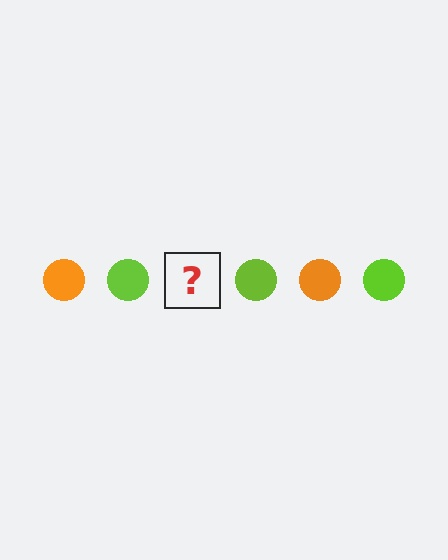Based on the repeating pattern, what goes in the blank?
The blank should be an orange circle.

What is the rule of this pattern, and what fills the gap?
The rule is that the pattern cycles through orange, lime circles. The gap should be filled with an orange circle.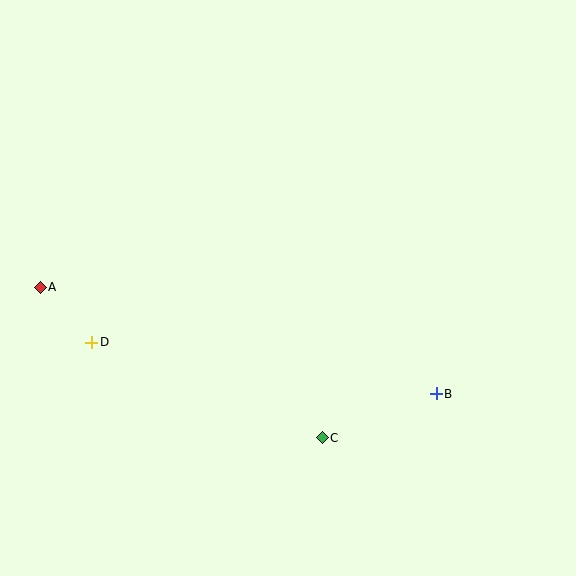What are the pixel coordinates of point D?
Point D is at (92, 342).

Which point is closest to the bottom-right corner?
Point B is closest to the bottom-right corner.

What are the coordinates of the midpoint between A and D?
The midpoint between A and D is at (66, 315).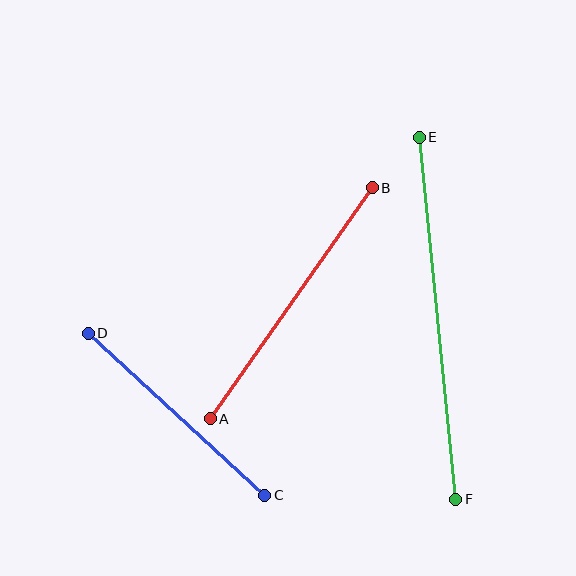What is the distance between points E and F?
The distance is approximately 364 pixels.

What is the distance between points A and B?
The distance is approximately 282 pixels.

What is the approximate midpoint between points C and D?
The midpoint is at approximately (176, 414) pixels.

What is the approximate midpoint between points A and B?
The midpoint is at approximately (291, 303) pixels.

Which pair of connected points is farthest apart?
Points E and F are farthest apart.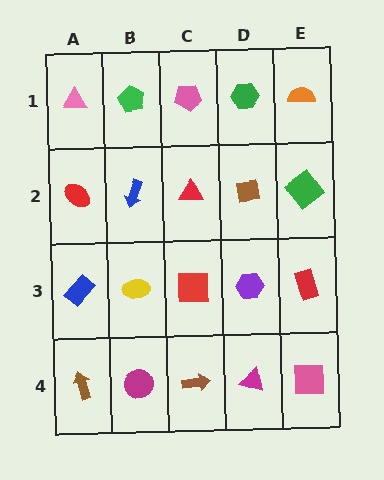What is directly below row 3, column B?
A magenta circle.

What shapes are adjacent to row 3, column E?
A green diamond (row 2, column E), a pink square (row 4, column E), a purple hexagon (row 3, column D).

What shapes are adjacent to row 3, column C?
A red triangle (row 2, column C), a brown arrow (row 4, column C), a yellow ellipse (row 3, column B), a purple hexagon (row 3, column D).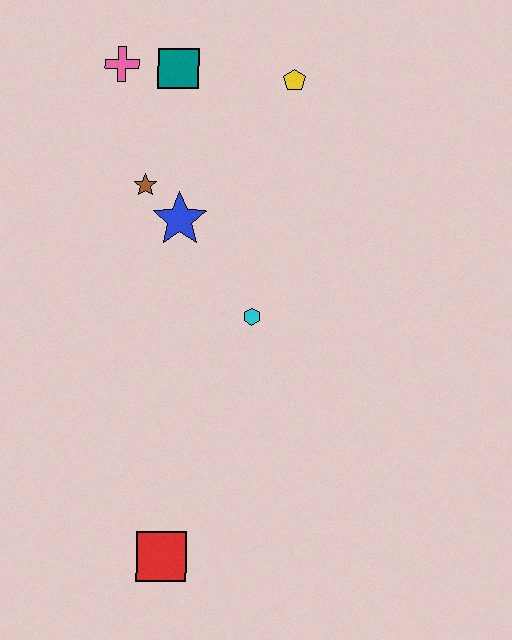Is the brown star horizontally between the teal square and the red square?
No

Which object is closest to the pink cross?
The teal square is closest to the pink cross.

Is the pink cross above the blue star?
Yes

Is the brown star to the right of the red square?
No